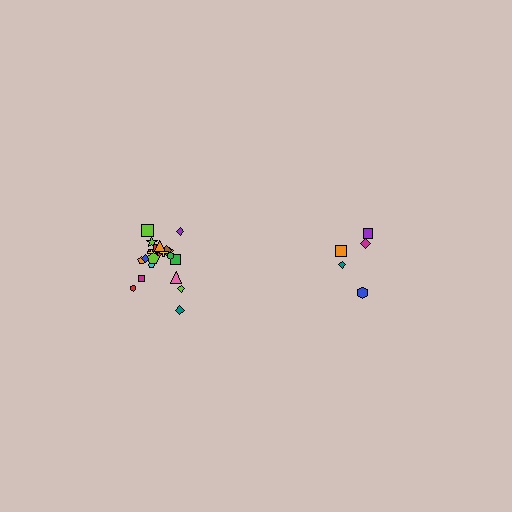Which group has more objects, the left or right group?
The left group.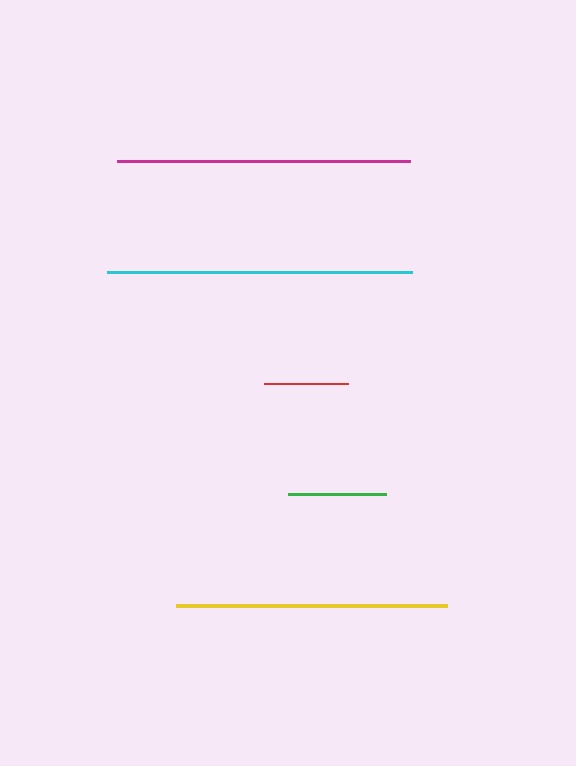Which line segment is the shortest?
The red line is the shortest at approximately 85 pixels.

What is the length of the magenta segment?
The magenta segment is approximately 292 pixels long.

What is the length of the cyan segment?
The cyan segment is approximately 305 pixels long.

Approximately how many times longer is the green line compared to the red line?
The green line is approximately 1.2 times the length of the red line.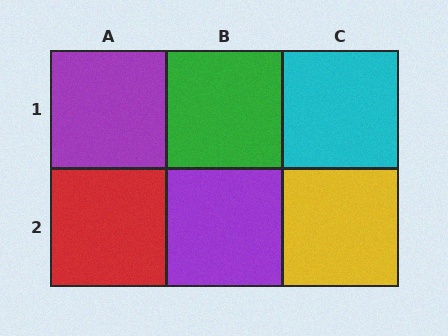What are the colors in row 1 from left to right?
Purple, green, cyan.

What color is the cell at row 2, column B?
Purple.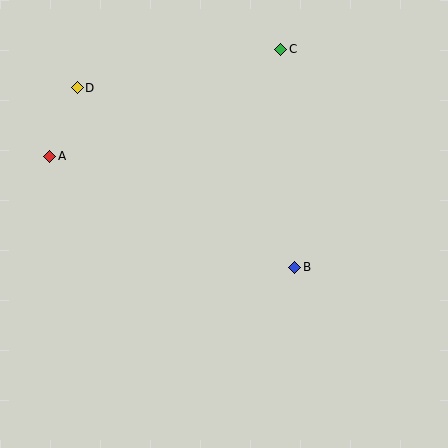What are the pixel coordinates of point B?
Point B is at (295, 268).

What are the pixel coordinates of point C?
Point C is at (281, 49).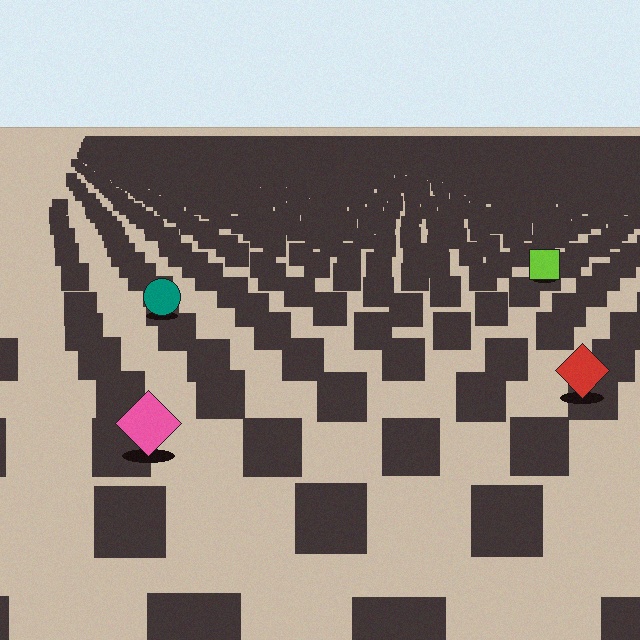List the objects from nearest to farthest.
From nearest to farthest: the pink diamond, the red diamond, the teal circle, the lime square.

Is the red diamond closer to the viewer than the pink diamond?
No. The pink diamond is closer — you can tell from the texture gradient: the ground texture is coarser near it.